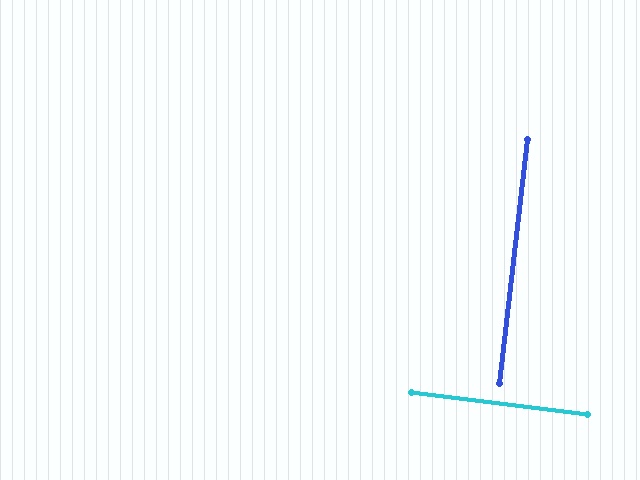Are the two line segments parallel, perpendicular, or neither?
Perpendicular — they meet at approximately 89°.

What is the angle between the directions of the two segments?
Approximately 89 degrees.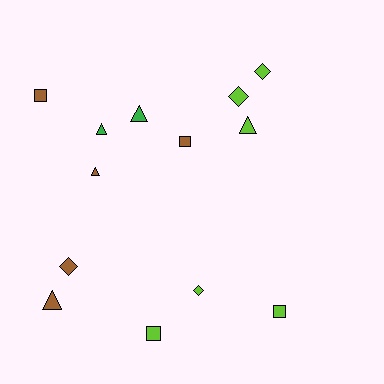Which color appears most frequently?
Lime, with 6 objects.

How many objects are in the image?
There are 13 objects.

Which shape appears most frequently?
Triangle, with 5 objects.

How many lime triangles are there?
There is 1 lime triangle.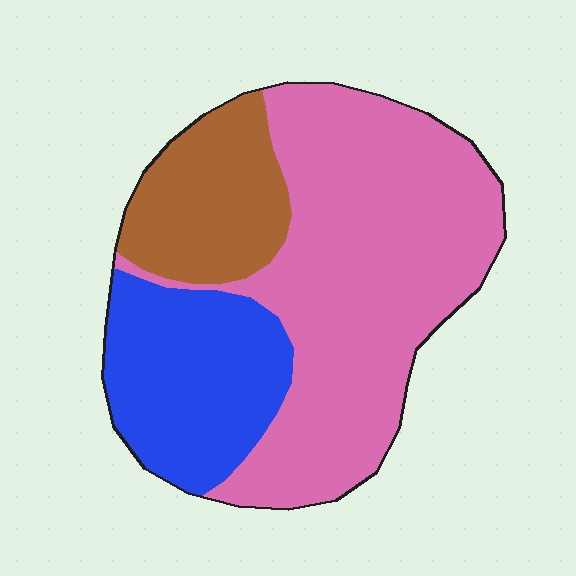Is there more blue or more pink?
Pink.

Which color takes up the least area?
Brown, at roughly 20%.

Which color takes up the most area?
Pink, at roughly 55%.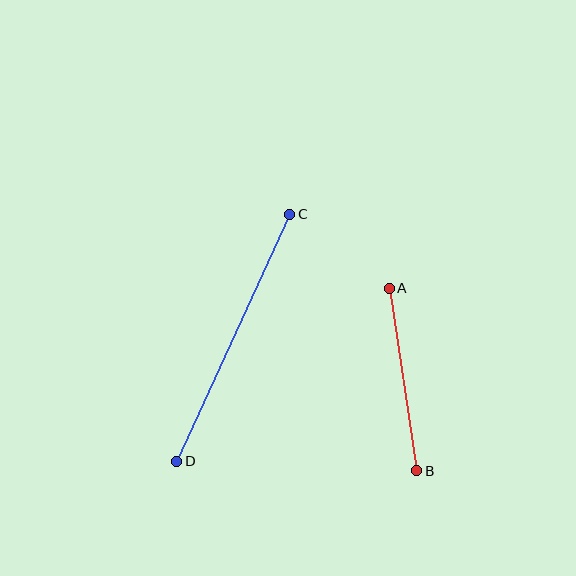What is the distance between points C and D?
The distance is approximately 272 pixels.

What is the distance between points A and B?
The distance is approximately 184 pixels.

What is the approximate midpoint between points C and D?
The midpoint is at approximately (233, 338) pixels.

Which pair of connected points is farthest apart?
Points C and D are farthest apart.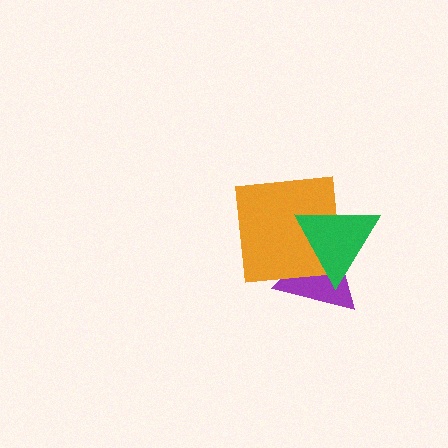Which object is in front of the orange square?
The green triangle is in front of the orange square.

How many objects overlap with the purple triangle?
2 objects overlap with the purple triangle.